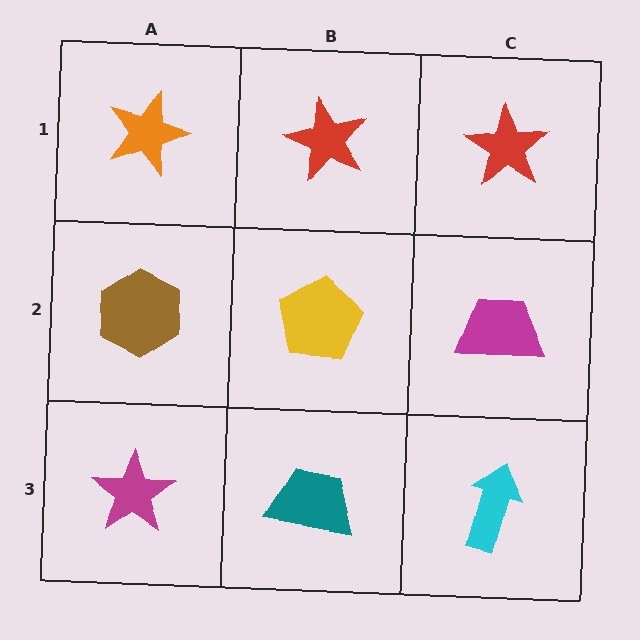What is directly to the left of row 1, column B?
An orange star.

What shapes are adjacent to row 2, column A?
An orange star (row 1, column A), a magenta star (row 3, column A), a yellow pentagon (row 2, column B).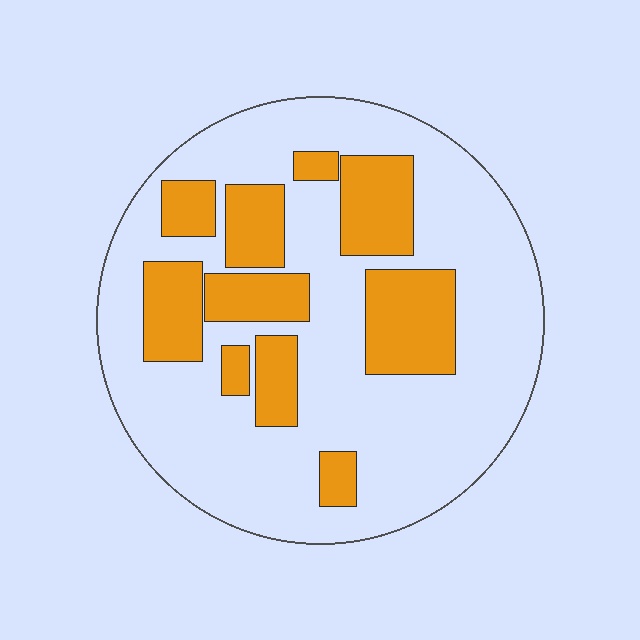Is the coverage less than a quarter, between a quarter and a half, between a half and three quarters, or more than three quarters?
Between a quarter and a half.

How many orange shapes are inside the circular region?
10.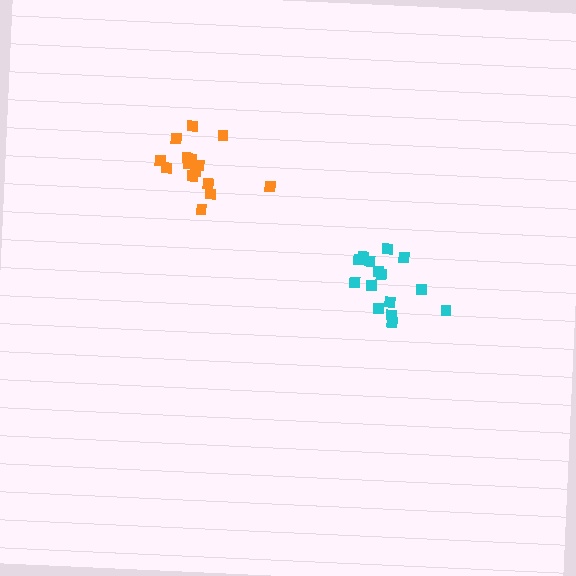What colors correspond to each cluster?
The clusters are colored: cyan, orange.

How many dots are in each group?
Group 1: 15 dots, Group 2: 15 dots (30 total).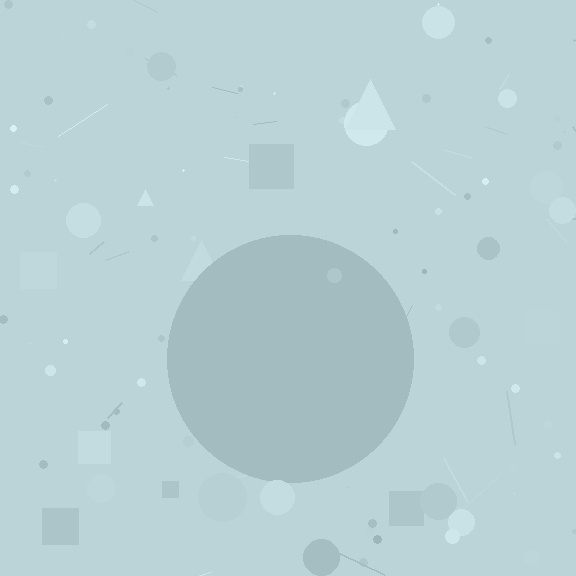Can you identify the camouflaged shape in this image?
The camouflaged shape is a circle.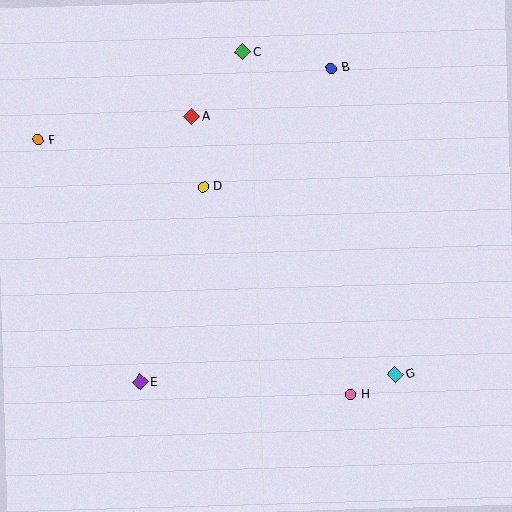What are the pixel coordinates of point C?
Point C is at (243, 52).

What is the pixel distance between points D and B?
The distance between D and B is 175 pixels.